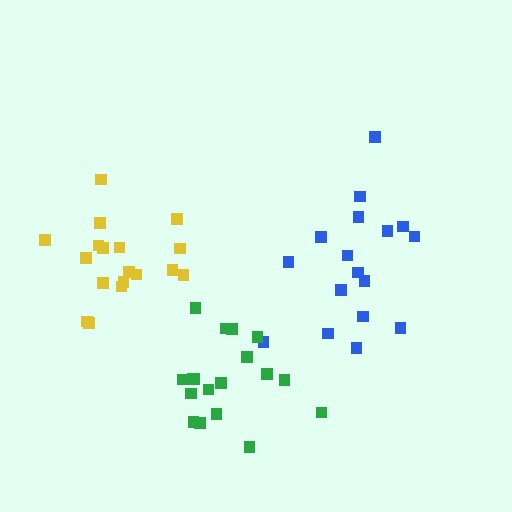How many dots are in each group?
Group 1: 17 dots, Group 2: 18 dots, Group 3: 18 dots (53 total).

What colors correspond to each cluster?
The clusters are colored: blue, green, yellow.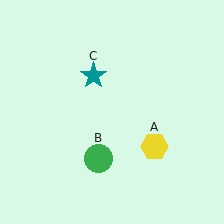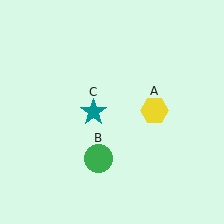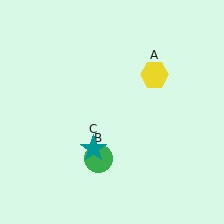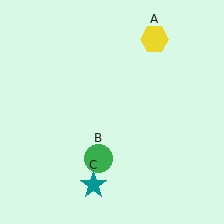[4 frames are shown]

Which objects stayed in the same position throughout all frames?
Green circle (object B) remained stationary.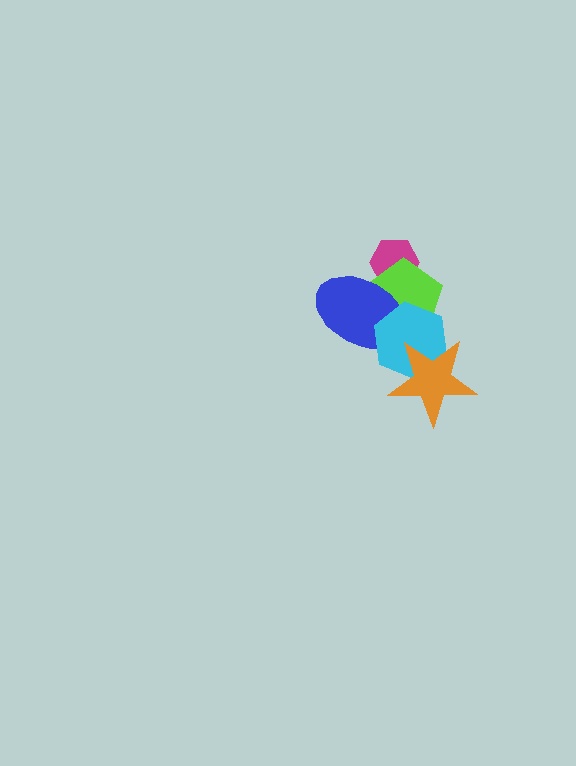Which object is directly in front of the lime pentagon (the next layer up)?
The blue ellipse is directly in front of the lime pentagon.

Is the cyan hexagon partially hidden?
Yes, it is partially covered by another shape.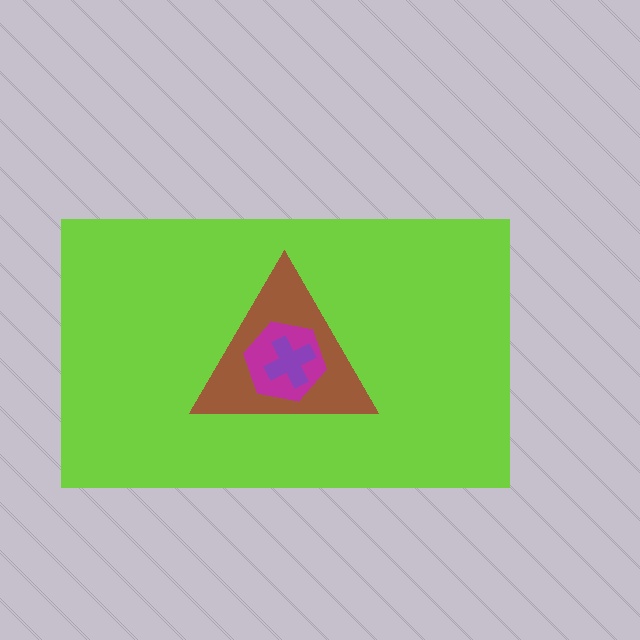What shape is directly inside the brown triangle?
The magenta hexagon.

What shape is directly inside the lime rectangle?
The brown triangle.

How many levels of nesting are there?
4.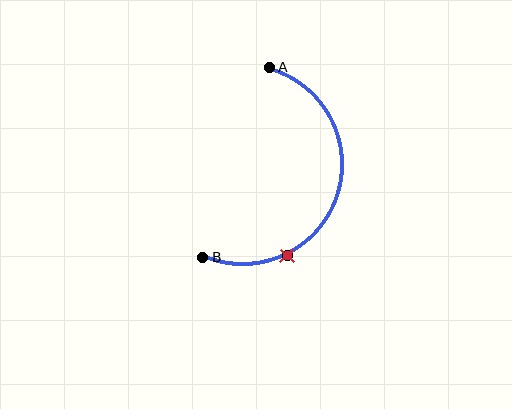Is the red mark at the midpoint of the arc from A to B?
No. The red mark lies on the arc but is closer to endpoint B. The arc midpoint would be at the point on the curve equidistant along the arc from both A and B.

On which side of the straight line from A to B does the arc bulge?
The arc bulges to the right of the straight line connecting A and B.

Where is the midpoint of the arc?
The arc midpoint is the point on the curve farthest from the straight line joining A and B. It sits to the right of that line.